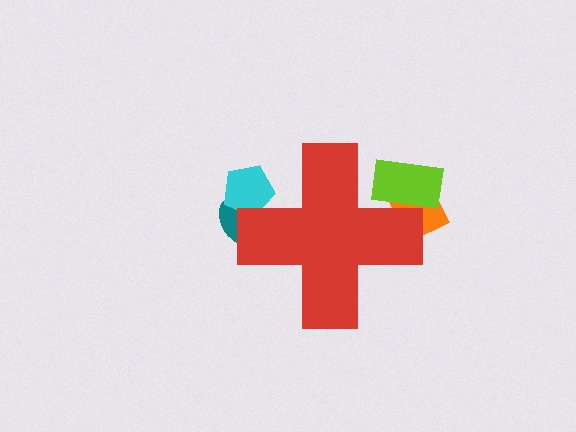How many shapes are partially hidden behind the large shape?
4 shapes are partially hidden.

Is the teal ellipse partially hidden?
Yes, the teal ellipse is partially hidden behind the red cross.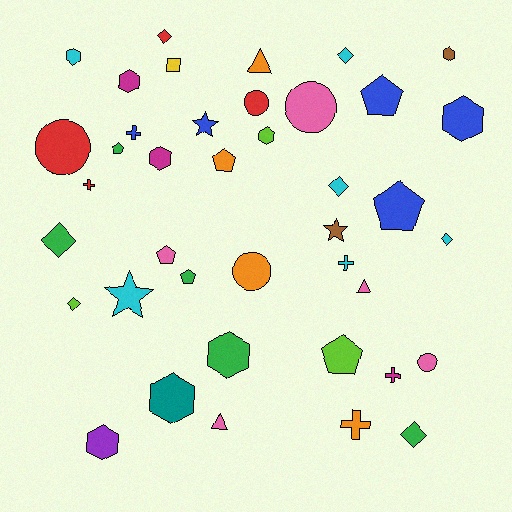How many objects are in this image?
There are 40 objects.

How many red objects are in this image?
There are 4 red objects.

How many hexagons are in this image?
There are 9 hexagons.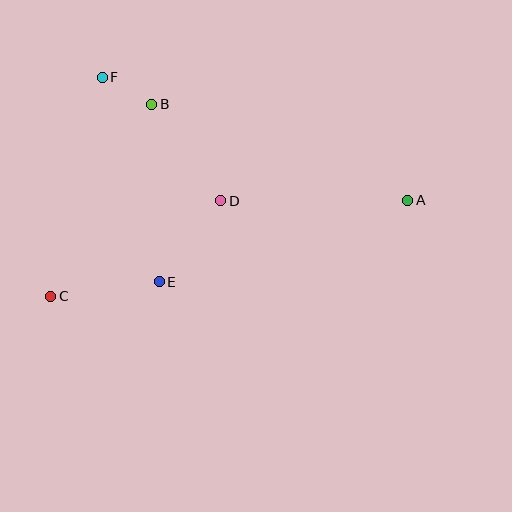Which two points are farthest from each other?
Points A and C are farthest from each other.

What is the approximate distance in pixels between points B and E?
The distance between B and E is approximately 178 pixels.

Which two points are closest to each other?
Points B and F are closest to each other.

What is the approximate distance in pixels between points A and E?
The distance between A and E is approximately 262 pixels.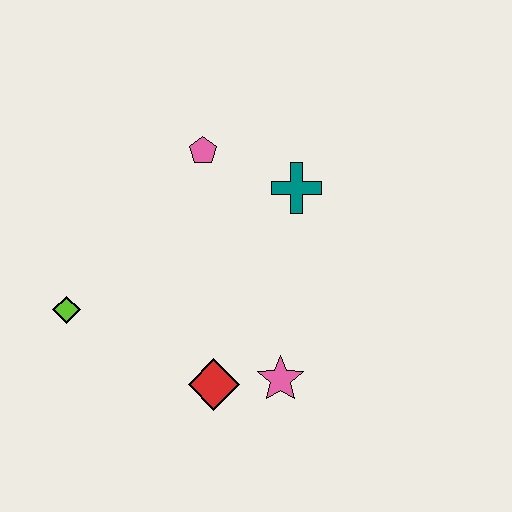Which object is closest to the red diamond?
The pink star is closest to the red diamond.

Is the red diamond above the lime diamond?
No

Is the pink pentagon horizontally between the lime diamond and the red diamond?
Yes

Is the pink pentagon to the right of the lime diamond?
Yes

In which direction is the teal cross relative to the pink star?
The teal cross is above the pink star.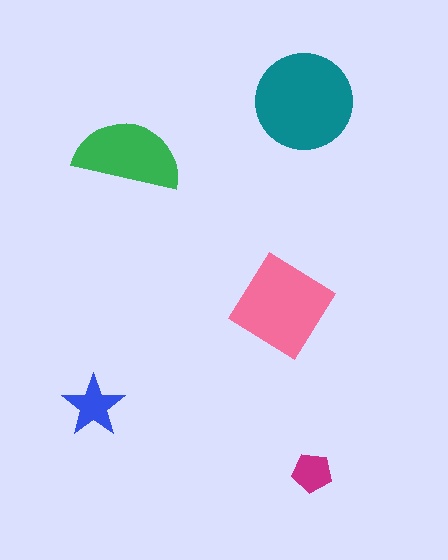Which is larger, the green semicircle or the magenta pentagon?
The green semicircle.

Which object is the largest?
The teal circle.